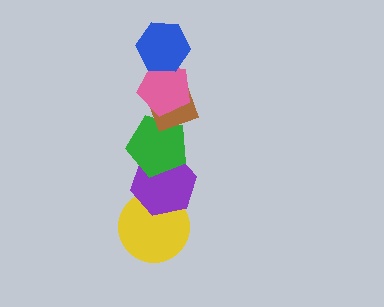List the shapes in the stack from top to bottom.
From top to bottom: the blue hexagon, the pink pentagon, the brown diamond, the green pentagon, the purple hexagon, the yellow circle.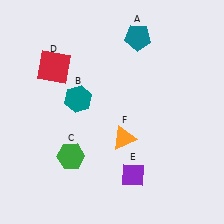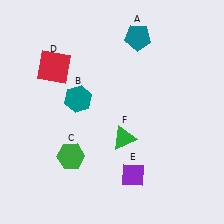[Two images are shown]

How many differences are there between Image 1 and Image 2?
There is 1 difference between the two images.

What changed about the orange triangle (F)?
In Image 1, F is orange. In Image 2, it changed to green.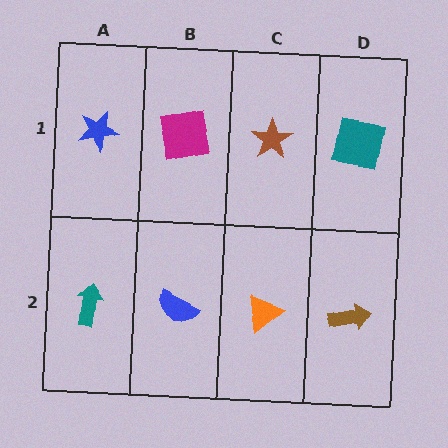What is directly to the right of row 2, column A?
A blue semicircle.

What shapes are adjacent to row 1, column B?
A blue semicircle (row 2, column B), a blue star (row 1, column A), a brown star (row 1, column C).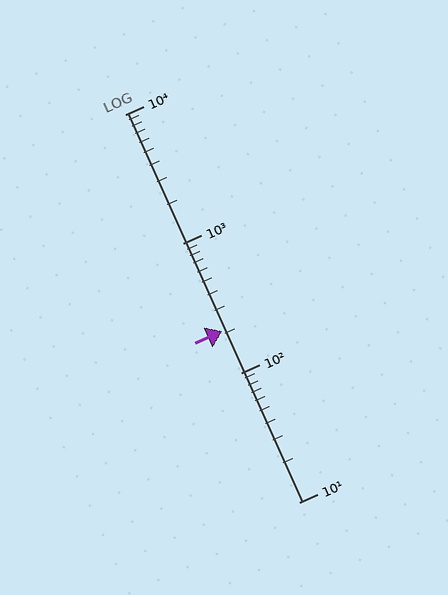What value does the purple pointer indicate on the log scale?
The pointer indicates approximately 210.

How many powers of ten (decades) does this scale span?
The scale spans 3 decades, from 10 to 10000.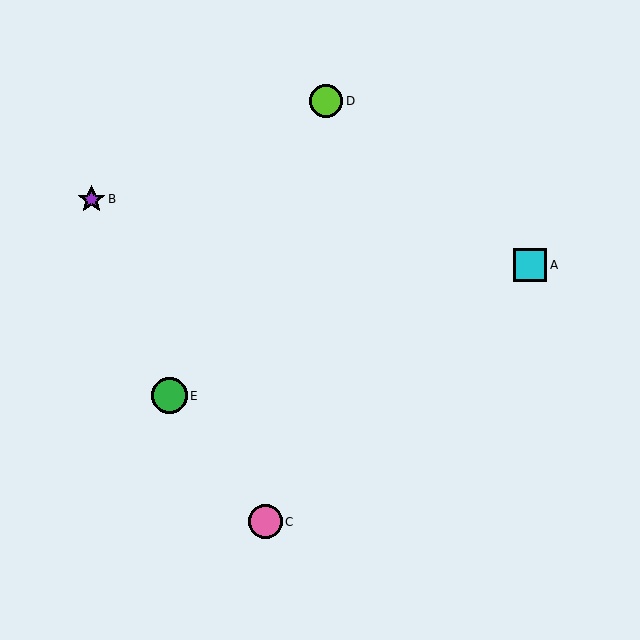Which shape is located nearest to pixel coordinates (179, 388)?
The green circle (labeled E) at (170, 396) is nearest to that location.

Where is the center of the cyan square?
The center of the cyan square is at (530, 265).